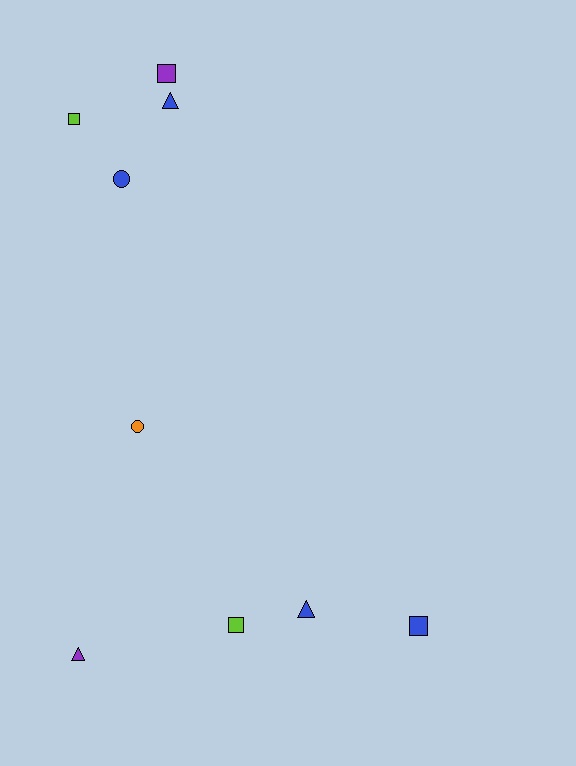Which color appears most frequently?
Blue, with 4 objects.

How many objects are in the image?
There are 9 objects.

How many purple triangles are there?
There is 1 purple triangle.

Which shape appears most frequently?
Square, with 4 objects.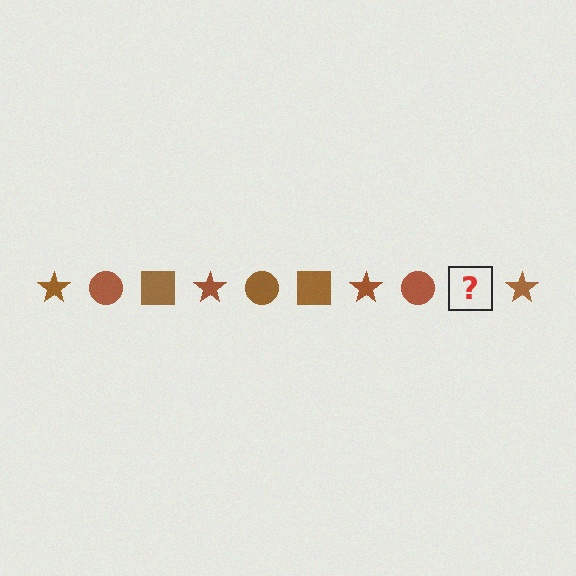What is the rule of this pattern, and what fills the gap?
The rule is that the pattern cycles through star, circle, square shapes in brown. The gap should be filled with a brown square.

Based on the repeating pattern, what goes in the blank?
The blank should be a brown square.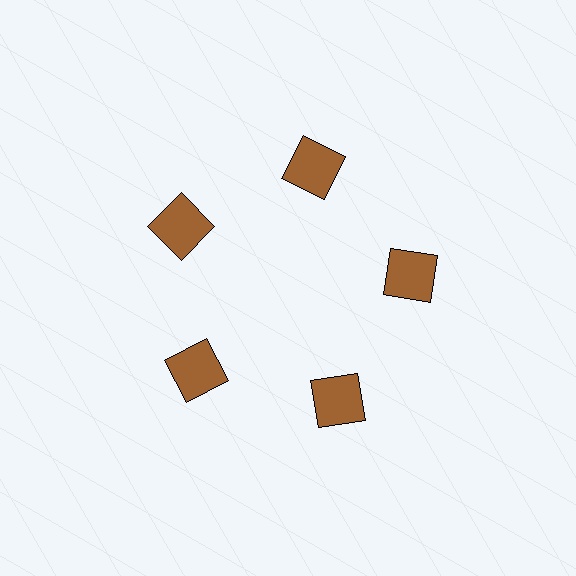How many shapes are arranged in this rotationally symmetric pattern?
There are 5 shapes, arranged in 5 groups of 1.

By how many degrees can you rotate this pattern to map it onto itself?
The pattern maps onto itself every 72 degrees of rotation.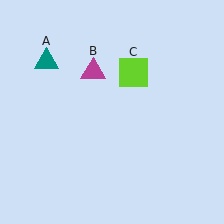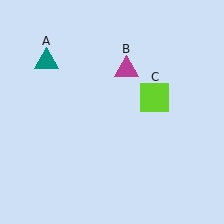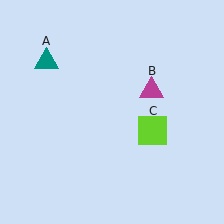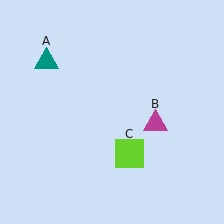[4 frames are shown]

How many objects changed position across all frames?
2 objects changed position: magenta triangle (object B), lime square (object C).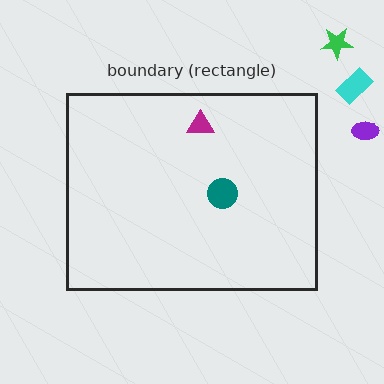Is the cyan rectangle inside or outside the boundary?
Outside.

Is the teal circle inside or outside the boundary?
Inside.